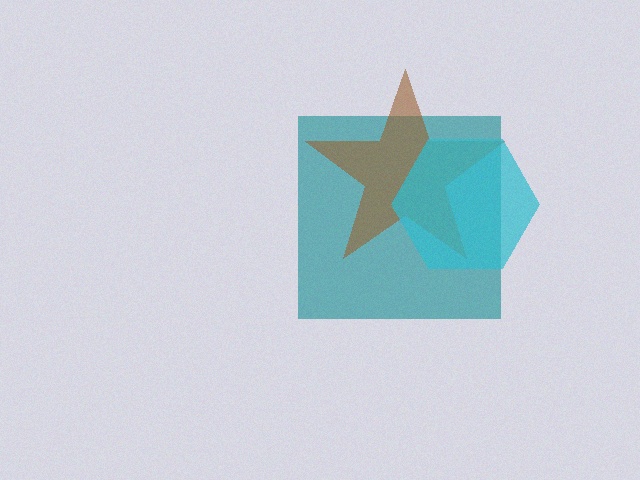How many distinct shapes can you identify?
There are 3 distinct shapes: a teal square, a brown star, a cyan hexagon.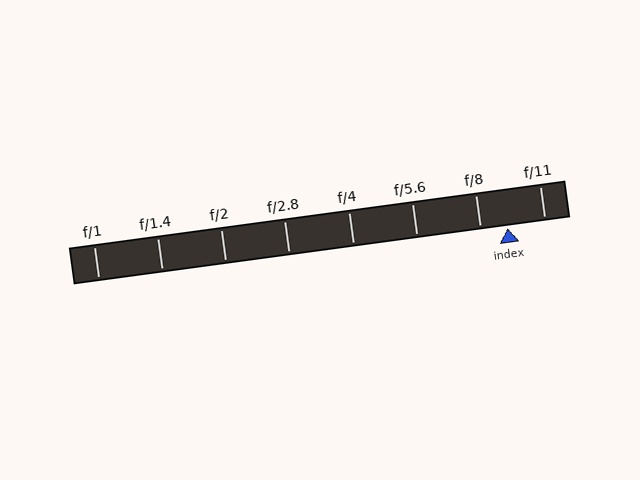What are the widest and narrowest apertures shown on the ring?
The widest aperture shown is f/1 and the narrowest is f/11.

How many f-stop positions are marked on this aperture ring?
There are 8 f-stop positions marked.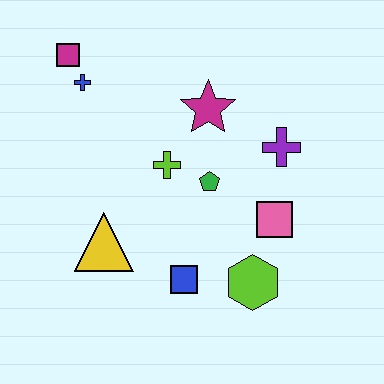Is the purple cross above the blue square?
Yes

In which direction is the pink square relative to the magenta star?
The pink square is below the magenta star.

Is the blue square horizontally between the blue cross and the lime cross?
No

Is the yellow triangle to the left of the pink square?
Yes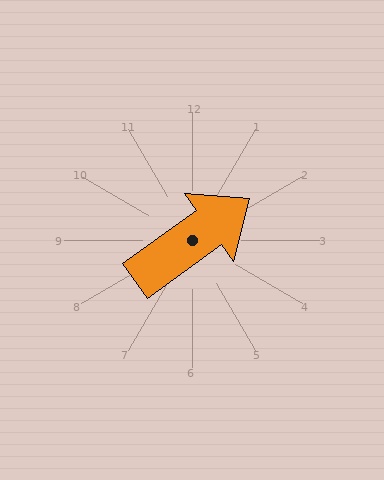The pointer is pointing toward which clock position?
Roughly 2 o'clock.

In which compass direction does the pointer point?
Northeast.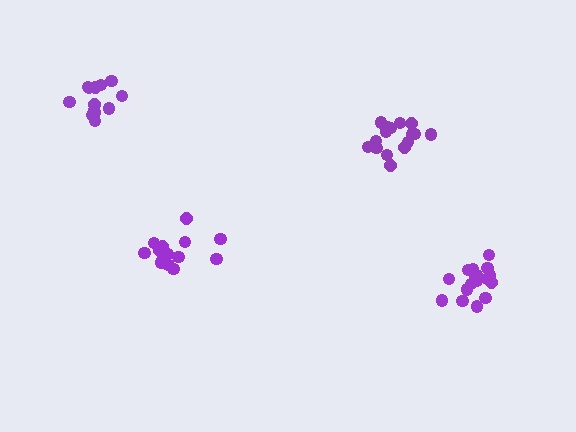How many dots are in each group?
Group 1: 14 dots, Group 2: 13 dots, Group 3: 17 dots, Group 4: 17 dots (61 total).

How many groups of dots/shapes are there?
There are 4 groups.